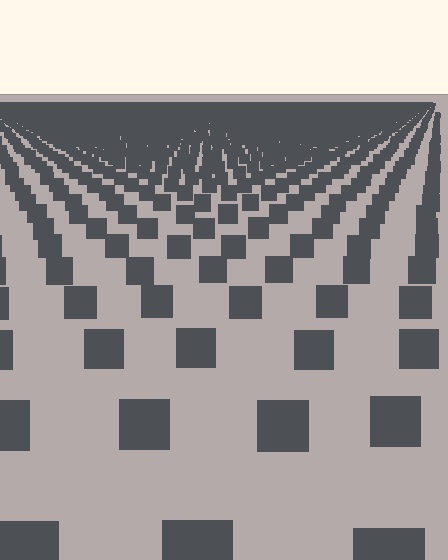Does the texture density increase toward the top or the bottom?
Density increases toward the top.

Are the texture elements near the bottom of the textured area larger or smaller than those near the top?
Larger. Near the bottom, elements are closer to the viewer and appear at a bigger on-screen size.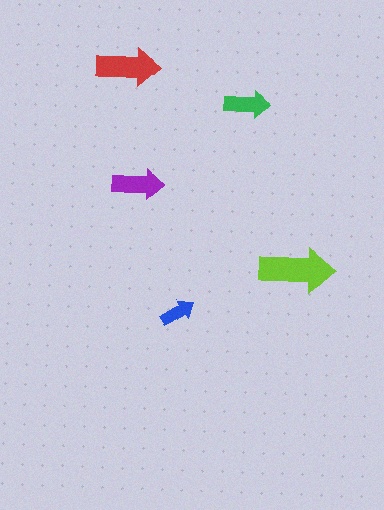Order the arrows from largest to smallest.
the lime one, the red one, the purple one, the green one, the blue one.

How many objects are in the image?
There are 5 objects in the image.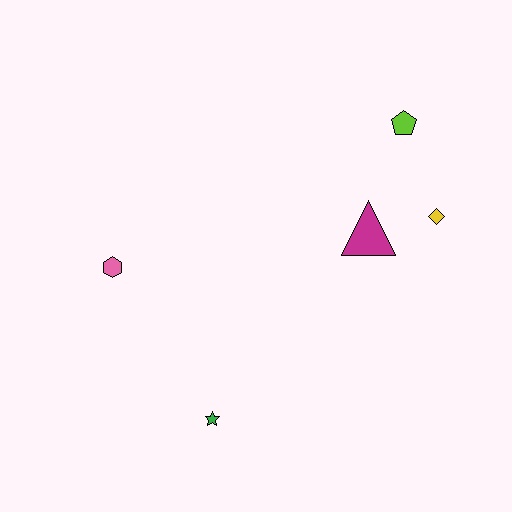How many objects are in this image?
There are 5 objects.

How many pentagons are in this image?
There is 1 pentagon.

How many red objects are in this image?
There are no red objects.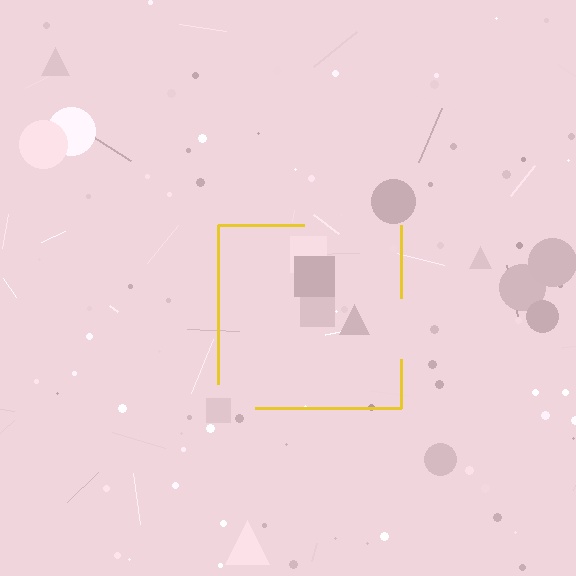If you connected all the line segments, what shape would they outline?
They would outline a square.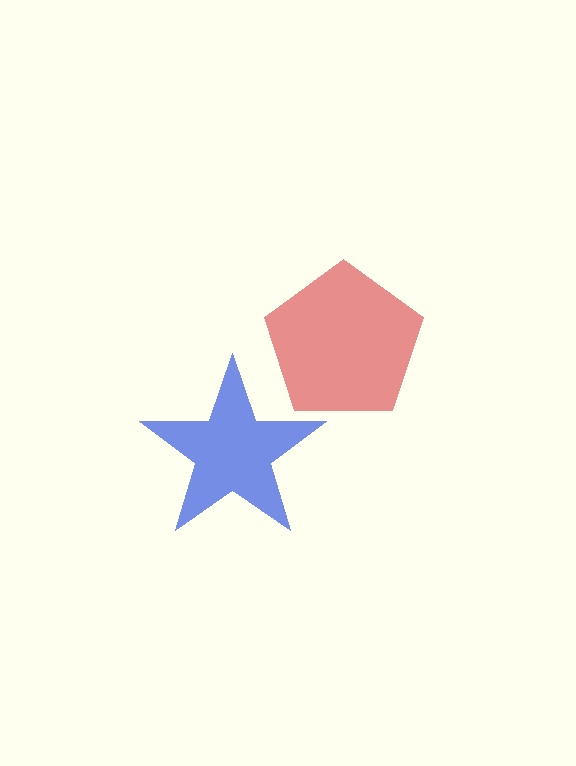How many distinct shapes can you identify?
There are 2 distinct shapes: a red pentagon, a blue star.